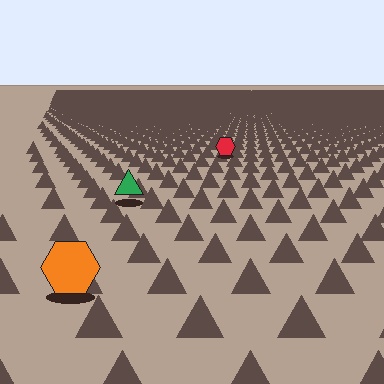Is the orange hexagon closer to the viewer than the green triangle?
Yes. The orange hexagon is closer — you can tell from the texture gradient: the ground texture is coarser near it.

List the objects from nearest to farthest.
From nearest to farthest: the orange hexagon, the green triangle, the red hexagon.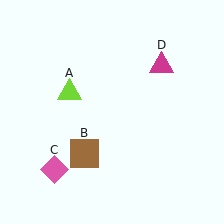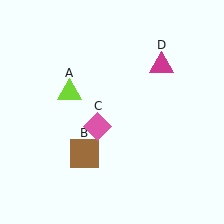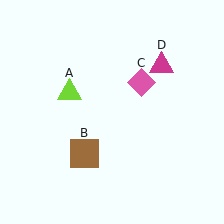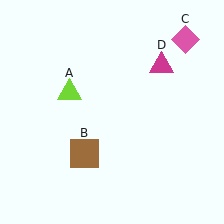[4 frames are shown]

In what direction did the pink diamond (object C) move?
The pink diamond (object C) moved up and to the right.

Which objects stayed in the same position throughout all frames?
Lime triangle (object A) and brown square (object B) and magenta triangle (object D) remained stationary.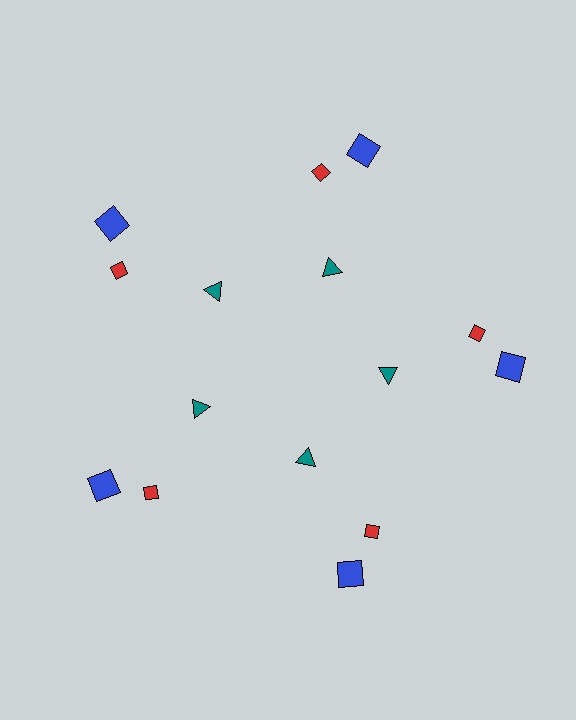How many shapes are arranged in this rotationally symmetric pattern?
There are 15 shapes, arranged in 5 groups of 3.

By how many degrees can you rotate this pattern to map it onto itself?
The pattern maps onto itself every 72 degrees of rotation.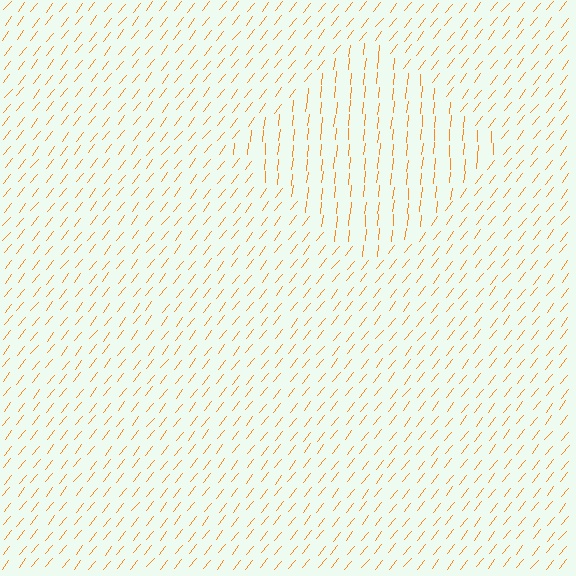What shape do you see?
I see a diamond.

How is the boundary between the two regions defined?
The boundary is defined purely by a change in line orientation (approximately 33 degrees difference). All lines are the same color and thickness.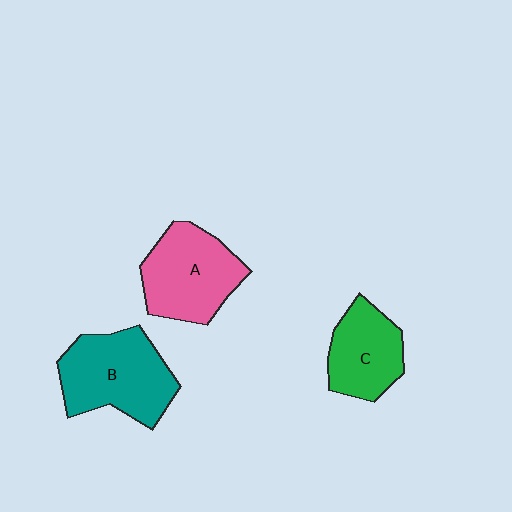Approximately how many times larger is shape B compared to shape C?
Approximately 1.4 times.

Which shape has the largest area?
Shape B (teal).